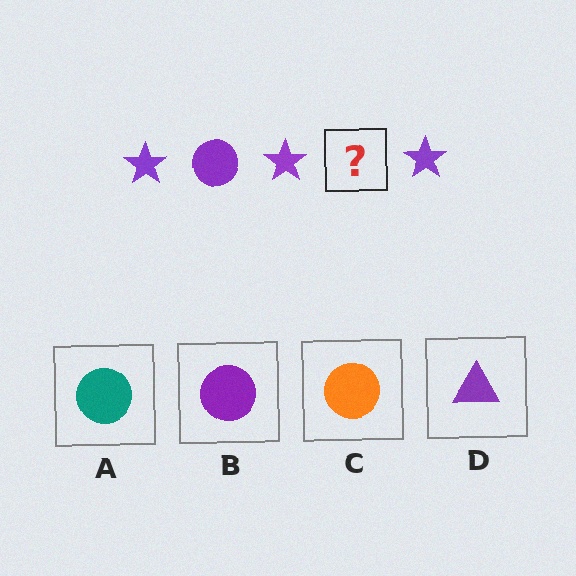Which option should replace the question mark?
Option B.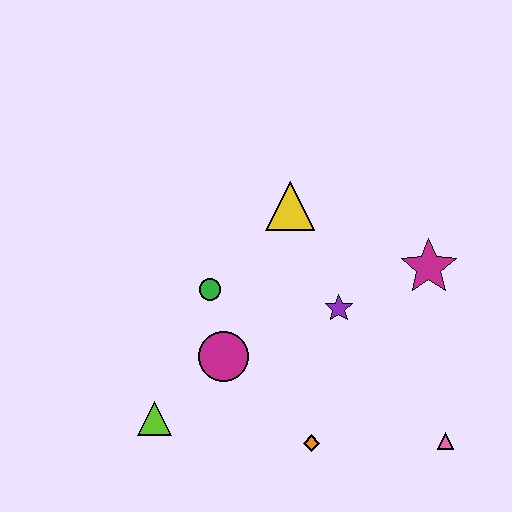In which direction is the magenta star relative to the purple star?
The magenta star is to the right of the purple star.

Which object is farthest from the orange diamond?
The yellow triangle is farthest from the orange diamond.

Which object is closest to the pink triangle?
The orange diamond is closest to the pink triangle.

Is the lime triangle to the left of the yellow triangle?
Yes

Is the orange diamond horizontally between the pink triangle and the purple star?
No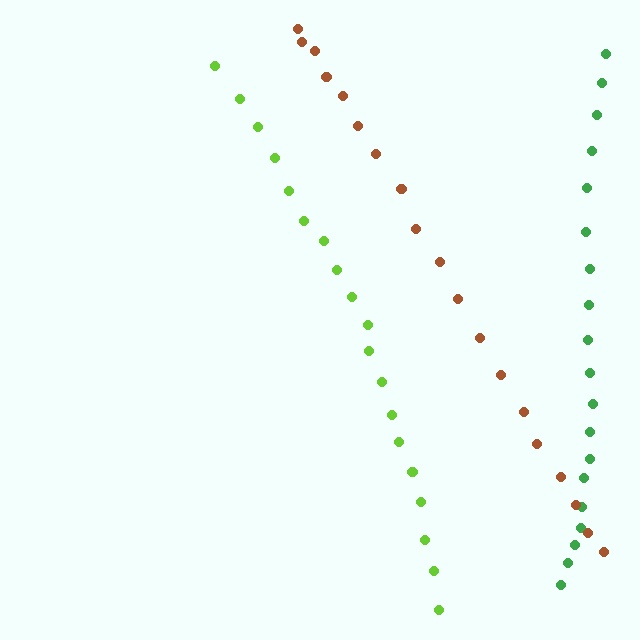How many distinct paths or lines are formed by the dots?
There are 3 distinct paths.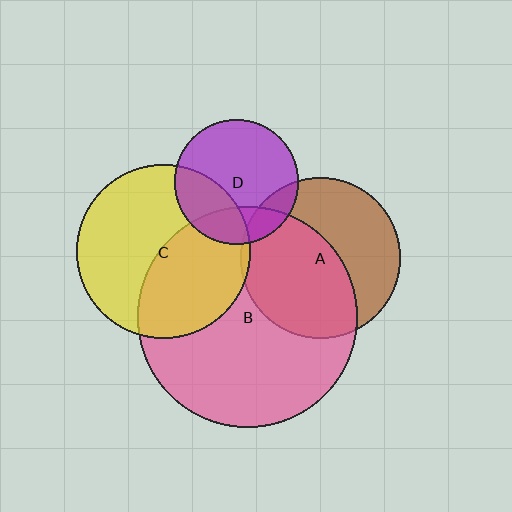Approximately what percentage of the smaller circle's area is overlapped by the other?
Approximately 55%.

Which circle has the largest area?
Circle B (pink).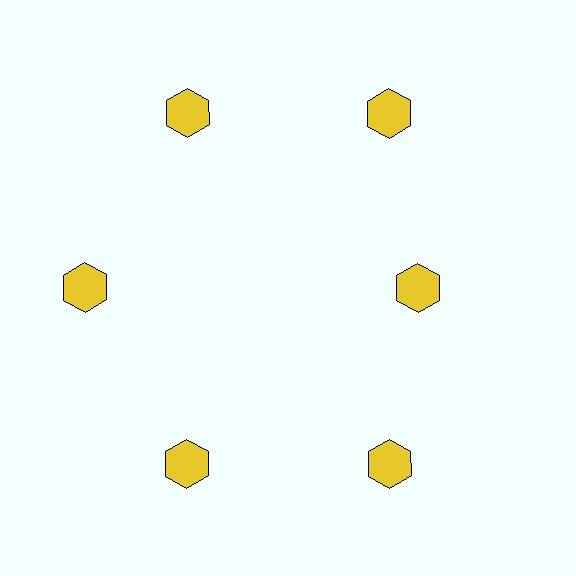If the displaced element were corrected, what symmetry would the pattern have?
It would have 6-fold rotational symmetry — the pattern would map onto itself every 60 degrees.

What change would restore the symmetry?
The symmetry would be restored by moving it outward, back onto the ring so that all 6 hexagons sit at equal angles and equal distance from the center.